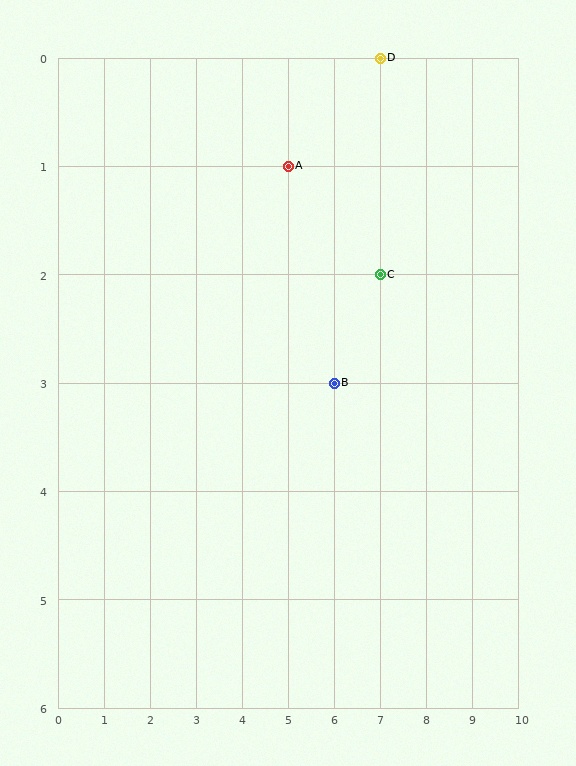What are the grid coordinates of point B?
Point B is at grid coordinates (6, 3).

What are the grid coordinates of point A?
Point A is at grid coordinates (5, 1).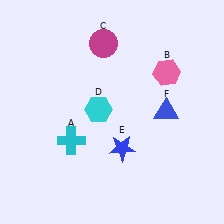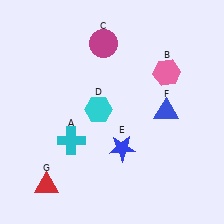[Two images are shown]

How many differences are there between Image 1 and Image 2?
There is 1 difference between the two images.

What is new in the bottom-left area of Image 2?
A red triangle (G) was added in the bottom-left area of Image 2.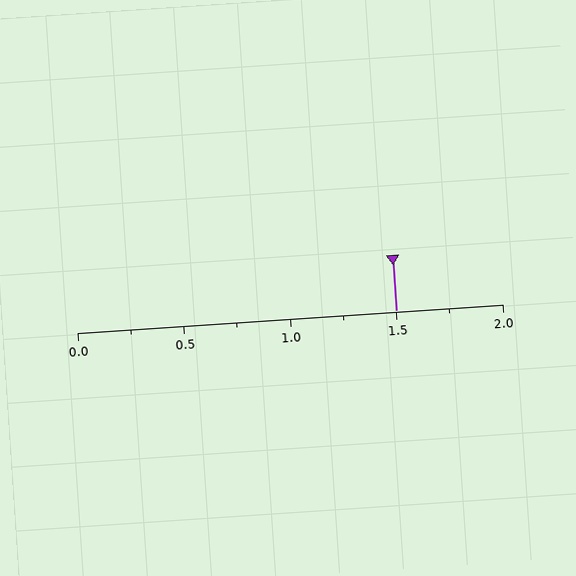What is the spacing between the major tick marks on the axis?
The major ticks are spaced 0.5 apart.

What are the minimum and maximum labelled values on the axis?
The axis runs from 0.0 to 2.0.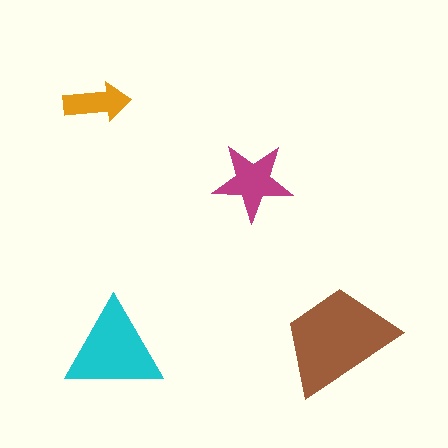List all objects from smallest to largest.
The orange arrow, the magenta star, the cyan triangle, the brown trapezoid.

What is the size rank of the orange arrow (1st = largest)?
4th.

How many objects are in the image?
There are 4 objects in the image.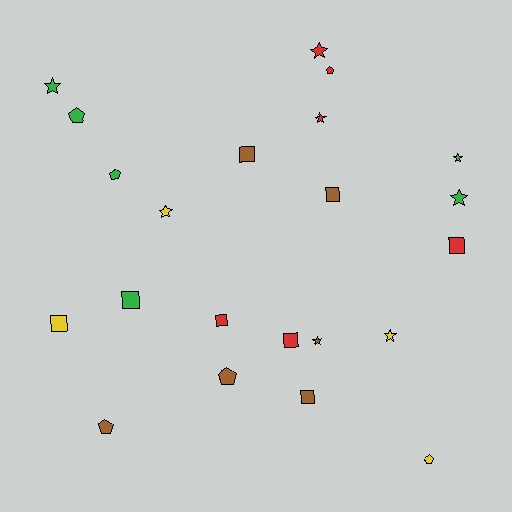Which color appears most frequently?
Brown, with 6 objects.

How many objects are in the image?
There are 22 objects.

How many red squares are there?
There are 3 red squares.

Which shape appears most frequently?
Square, with 8 objects.